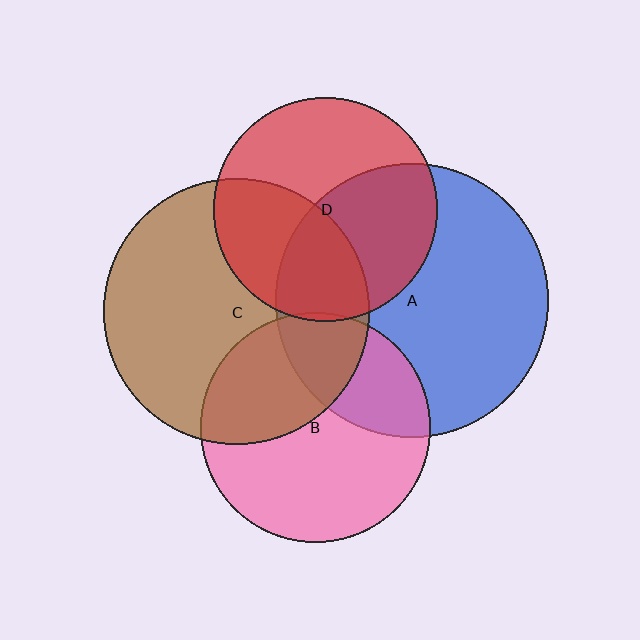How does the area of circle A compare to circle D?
Approximately 1.5 times.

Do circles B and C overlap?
Yes.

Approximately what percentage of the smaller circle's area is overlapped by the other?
Approximately 35%.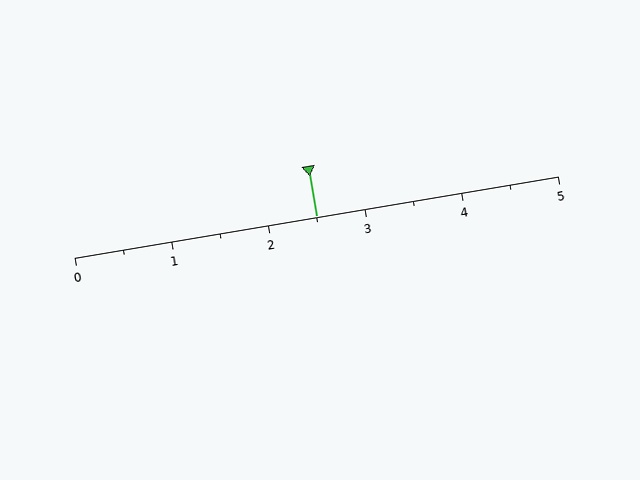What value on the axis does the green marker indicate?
The marker indicates approximately 2.5.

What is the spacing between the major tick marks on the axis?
The major ticks are spaced 1 apart.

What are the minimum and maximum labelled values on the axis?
The axis runs from 0 to 5.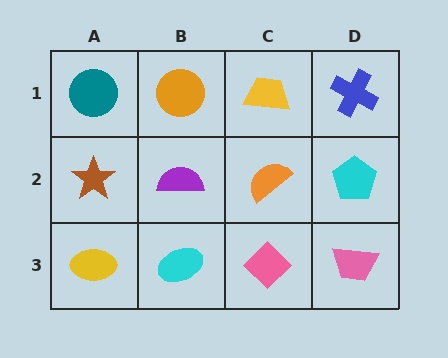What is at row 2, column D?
A cyan pentagon.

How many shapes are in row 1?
4 shapes.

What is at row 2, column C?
An orange semicircle.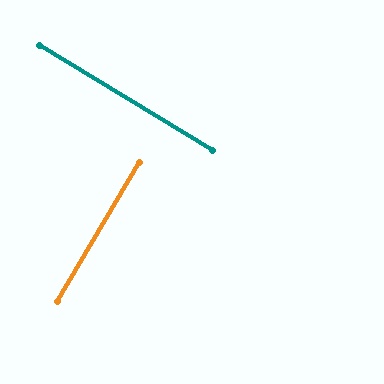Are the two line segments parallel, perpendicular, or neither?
Perpendicular — they meet at approximately 89°.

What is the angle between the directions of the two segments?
Approximately 89 degrees.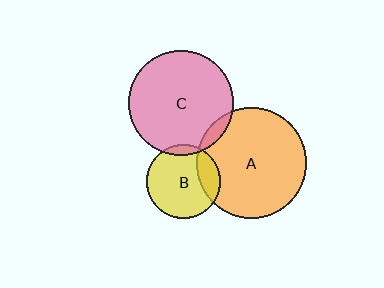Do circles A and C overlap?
Yes.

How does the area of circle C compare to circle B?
Approximately 2.0 times.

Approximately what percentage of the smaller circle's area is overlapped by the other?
Approximately 5%.